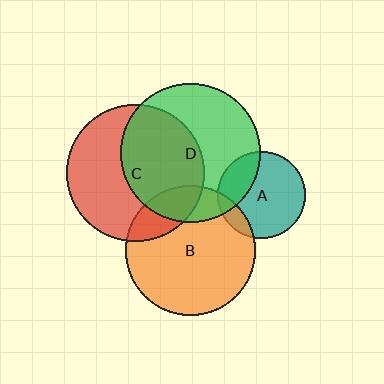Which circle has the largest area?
Circle D (green).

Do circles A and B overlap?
Yes.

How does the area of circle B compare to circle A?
Approximately 2.2 times.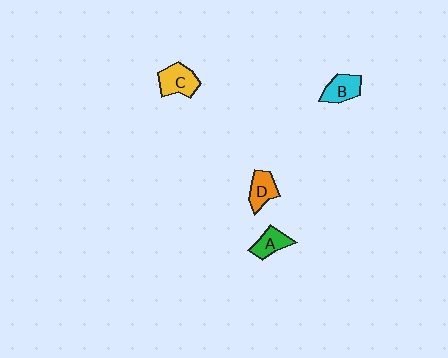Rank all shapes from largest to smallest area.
From largest to smallest: C (yellow), B (cyan), D (orange), A (green).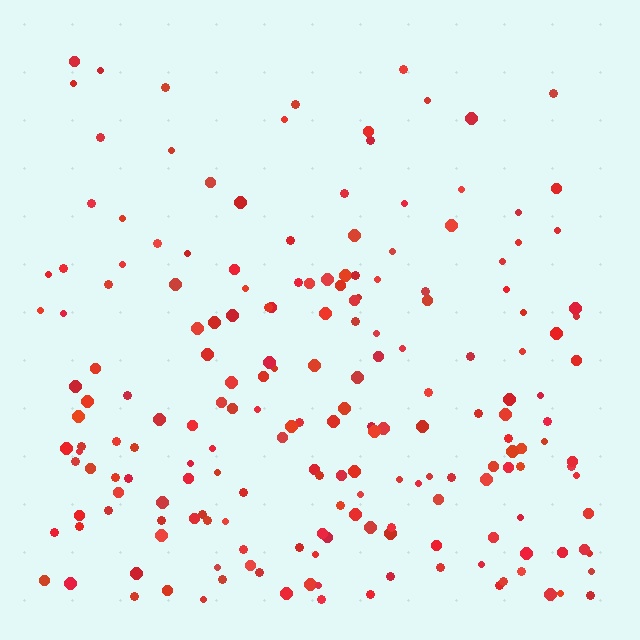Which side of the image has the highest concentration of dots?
The bottom.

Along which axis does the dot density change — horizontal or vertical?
Vertical.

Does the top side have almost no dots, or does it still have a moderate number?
Still a moderate number, just noticeably fewer than the bottom.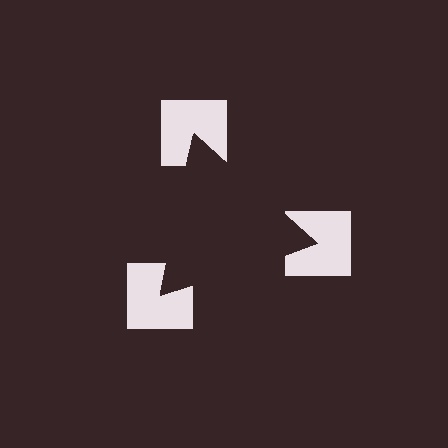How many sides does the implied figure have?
3 sides.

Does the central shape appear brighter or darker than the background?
It typically appears slightly darker than the background, even though no actual brightness change is drawn.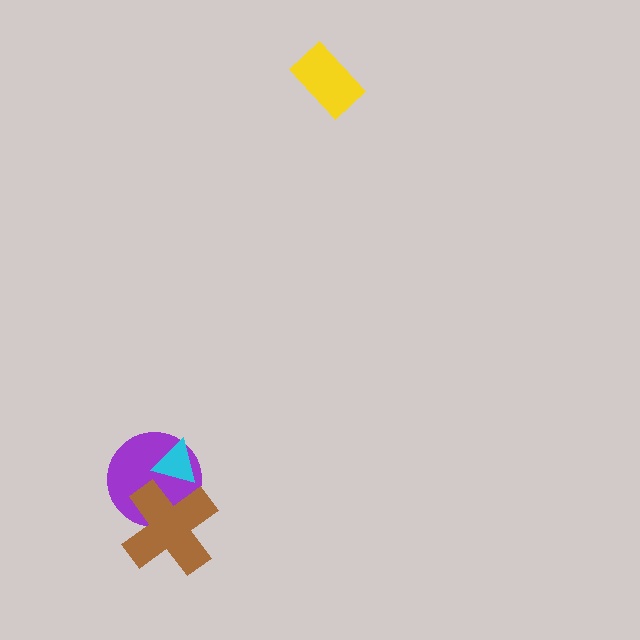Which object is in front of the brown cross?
The cyan triangle is in front of the brown cross.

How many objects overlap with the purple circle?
2 objects overlap with the purple circle.